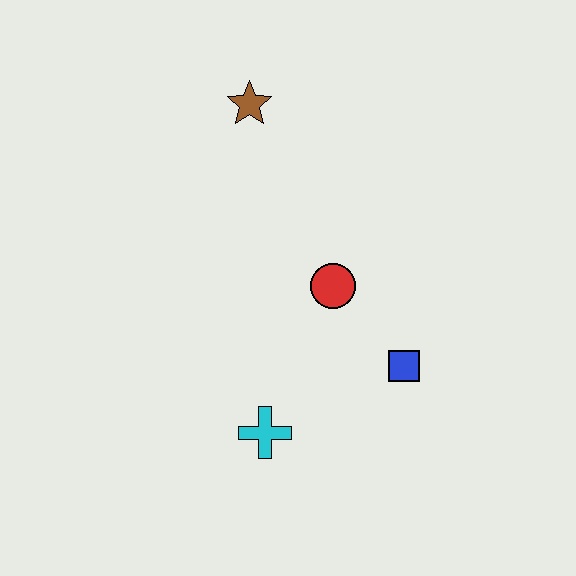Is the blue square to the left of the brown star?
No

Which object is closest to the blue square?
The red circle is closest to the blue square.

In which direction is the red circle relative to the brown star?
The red circle is below the brown star.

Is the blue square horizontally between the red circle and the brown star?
No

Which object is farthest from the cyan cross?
The brown star is farthest from the cyan cross.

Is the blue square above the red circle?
No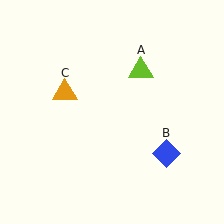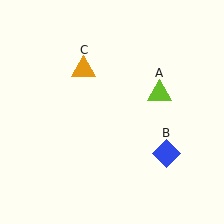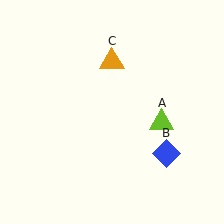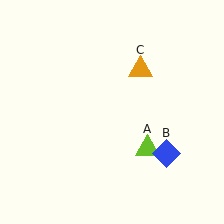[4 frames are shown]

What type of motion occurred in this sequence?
The lime triangle (object A), orange triangle (object C) rotated clockwise around the center of the scene.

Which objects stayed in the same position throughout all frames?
Blue diamond (object B) remained stationary.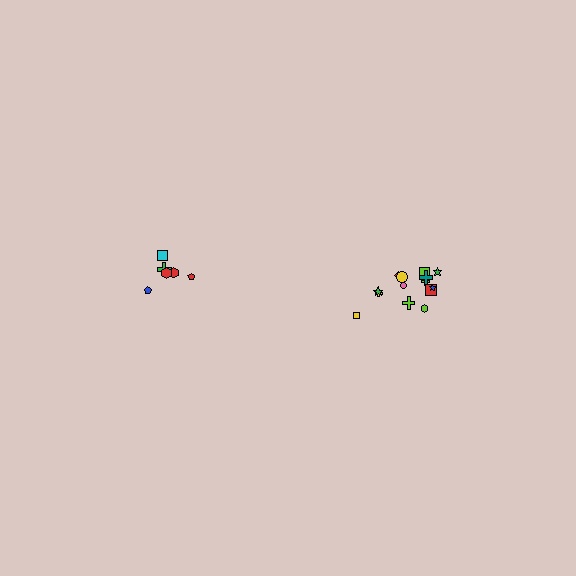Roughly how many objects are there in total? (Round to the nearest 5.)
Roughly 20 objects in total.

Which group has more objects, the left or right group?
The right group.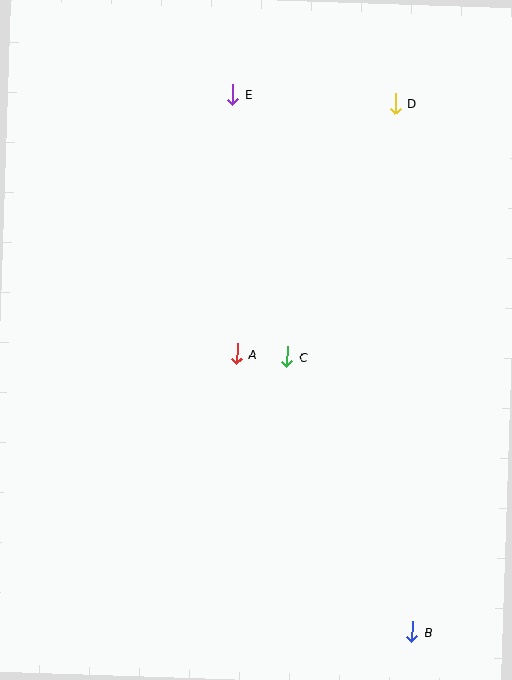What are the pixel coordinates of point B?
Point B is at (412, 632).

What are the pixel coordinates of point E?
Point E is at (233, 94).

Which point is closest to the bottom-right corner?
Point B is closest to the bottom-right corner.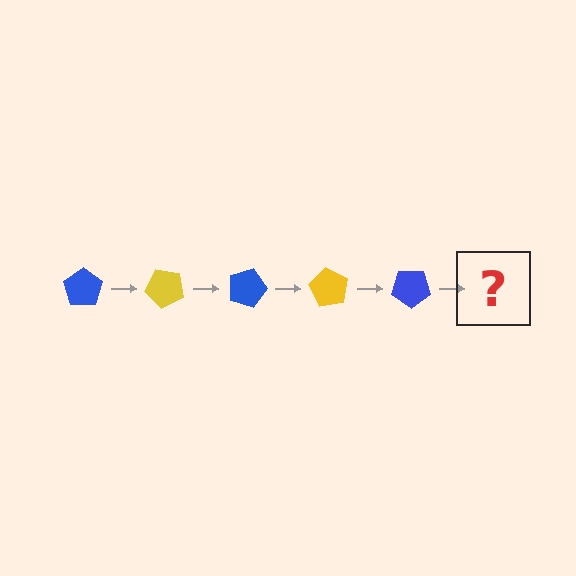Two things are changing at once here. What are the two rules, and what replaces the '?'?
The two rules are that it rotates 45 degrees each step and the color cycles through blue and yellow. The '?' should be a yellow pentagon, rotated 225 degrees from the start.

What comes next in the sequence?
The next element should be a yellow pentagon, rotated 225 degrees from the start.